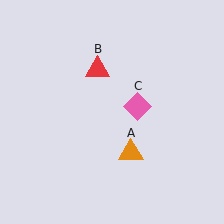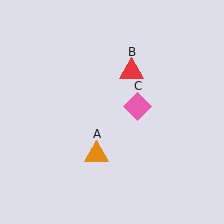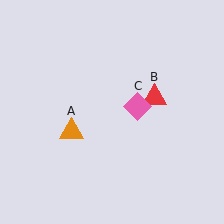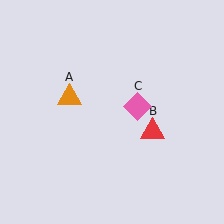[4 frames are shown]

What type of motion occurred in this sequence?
The orange triangle (object A), red triangle (object B) rotated clockwise around the center of the scene.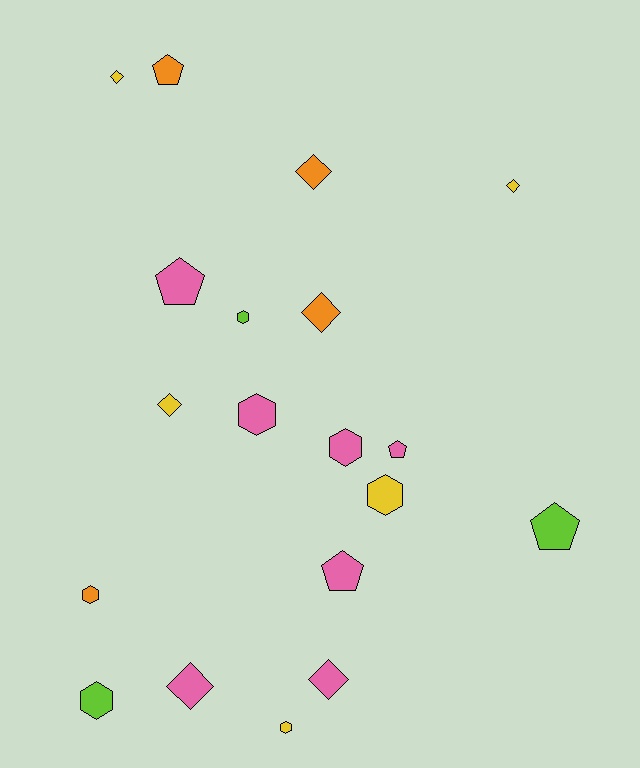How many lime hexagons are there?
There are 2 lime hexagons.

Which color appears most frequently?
Pink, with 7 objects.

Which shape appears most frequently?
Diamond, with 7 objects.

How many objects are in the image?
There are 19 objects.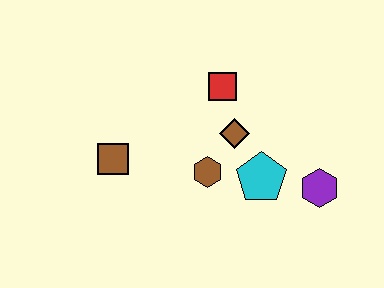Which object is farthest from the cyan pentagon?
The brown square is farthest from the cyan pentagon.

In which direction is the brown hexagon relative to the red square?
The brown hexagon is below the red square.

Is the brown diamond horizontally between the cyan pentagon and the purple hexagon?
No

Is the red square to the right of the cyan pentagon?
No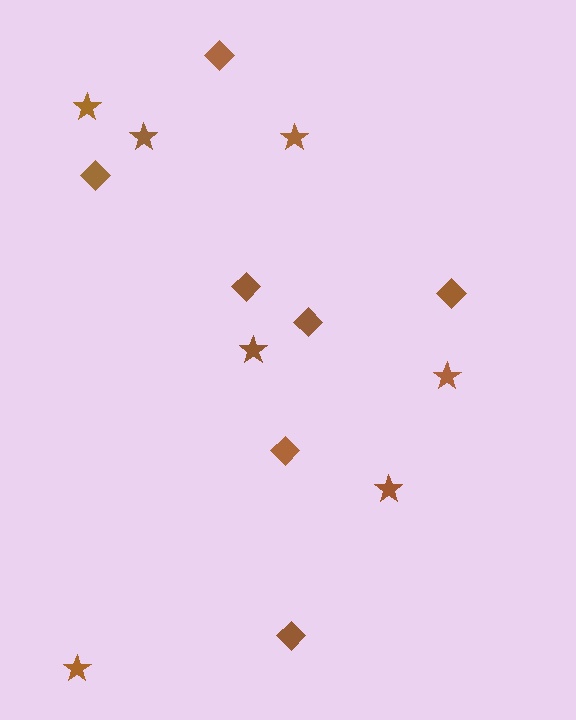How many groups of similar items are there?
There are 2 groups: one group of stars (7) and one group of diamonds (7).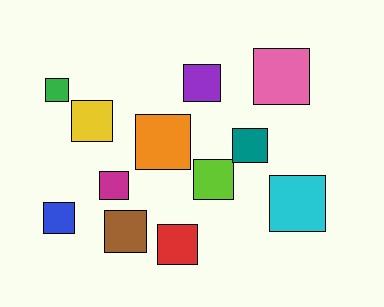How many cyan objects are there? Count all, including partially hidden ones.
There is 1 cyan object.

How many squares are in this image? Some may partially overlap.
There are 12 squares.